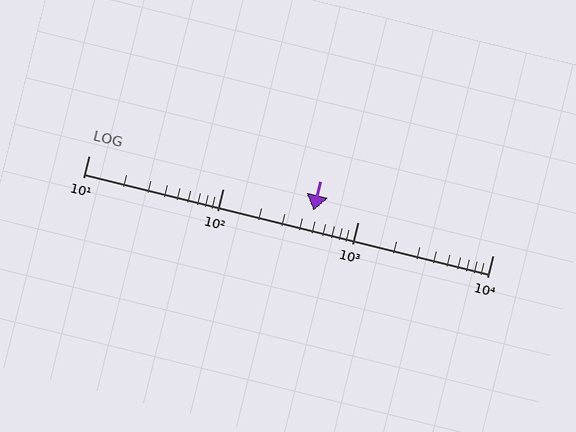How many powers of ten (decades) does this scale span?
The scale spans 3 decades, from 10 to 10000.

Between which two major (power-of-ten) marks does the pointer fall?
The pointer is between 100 and 1000.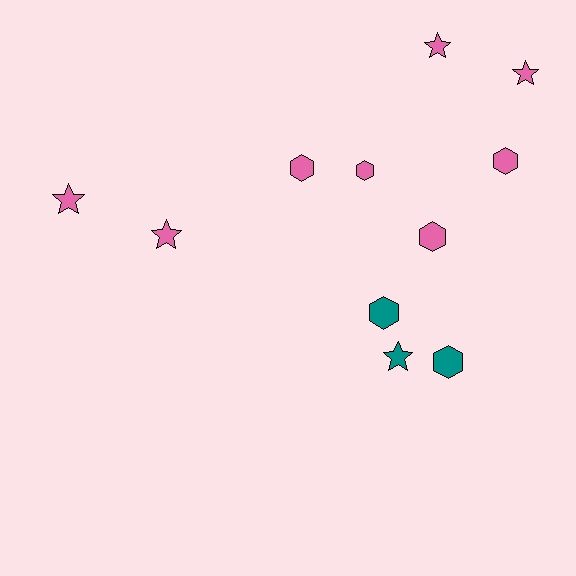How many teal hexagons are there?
There are 2 teal hexagons.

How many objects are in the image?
There are 11 objects.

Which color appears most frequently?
Pink, with 8 objects.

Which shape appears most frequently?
Hexagon, with 6 objects.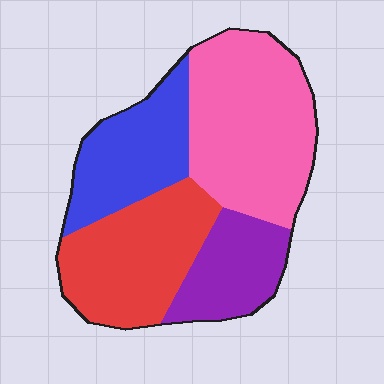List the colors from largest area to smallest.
From largest to smallest: pink, red, blue, purple.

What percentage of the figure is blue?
Blue covers roughly 20% of the figure.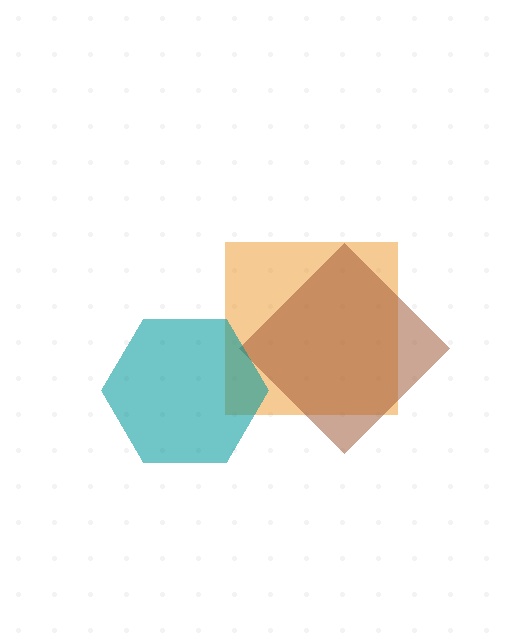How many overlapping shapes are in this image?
There are 3 overlapping shapes in the image.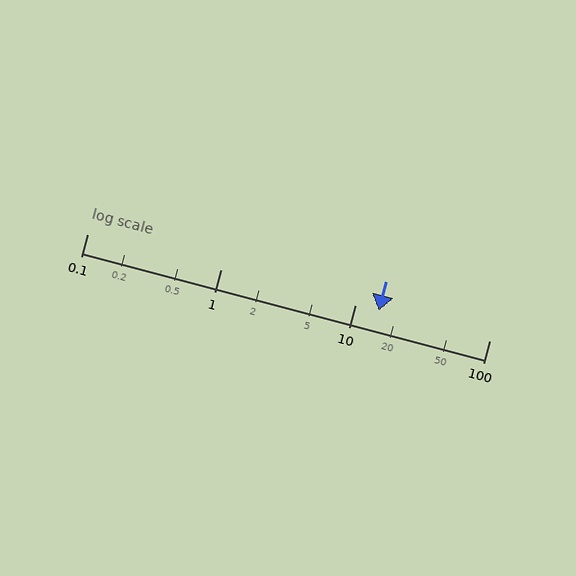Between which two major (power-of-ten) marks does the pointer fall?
The pointer is between 10 and 100.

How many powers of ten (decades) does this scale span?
The scale spans 3 decades, from 0.1 to 100.